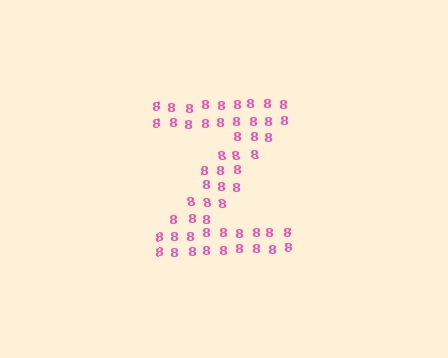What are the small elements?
The small elements are digit 8's.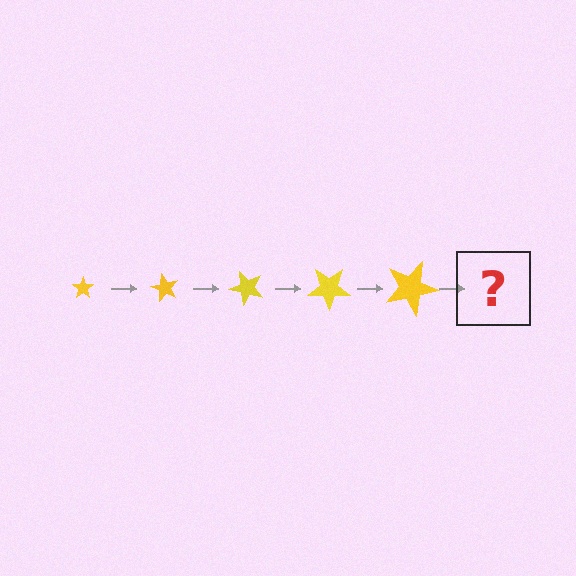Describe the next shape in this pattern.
It should be a star, larger than the previous one and rotated 300 degrees from the start.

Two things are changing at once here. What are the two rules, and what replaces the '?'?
The two rules are that the star grows larger each step and it rotates 60 degrees each step. The '?' should be a star, larger than the previous one and rotated 300 degrees from the start.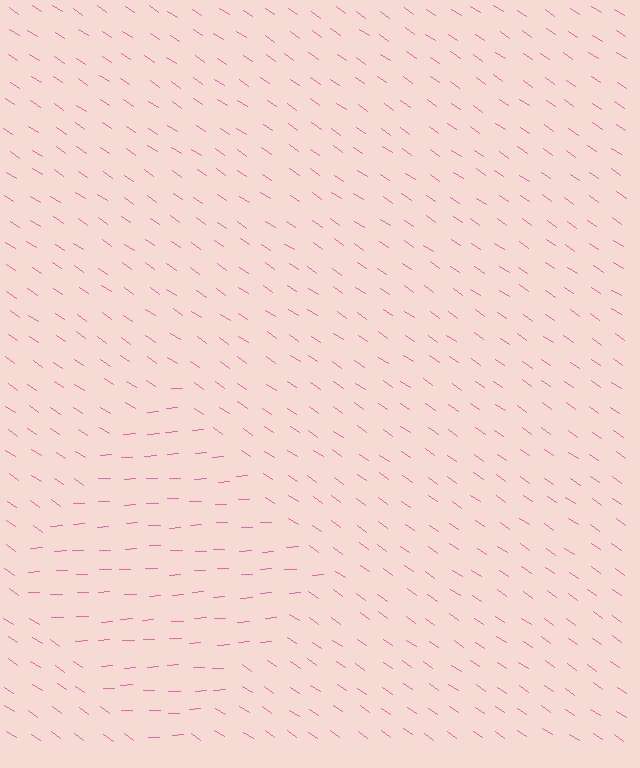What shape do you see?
I see a diamond.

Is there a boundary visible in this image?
Yes, there is a texture boundary formed by a change in line orientation.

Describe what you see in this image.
The image is filled with small pink line segments. A diamond region in the image has lines oriented differently from the surrounding lines, creating a visible texture boundary.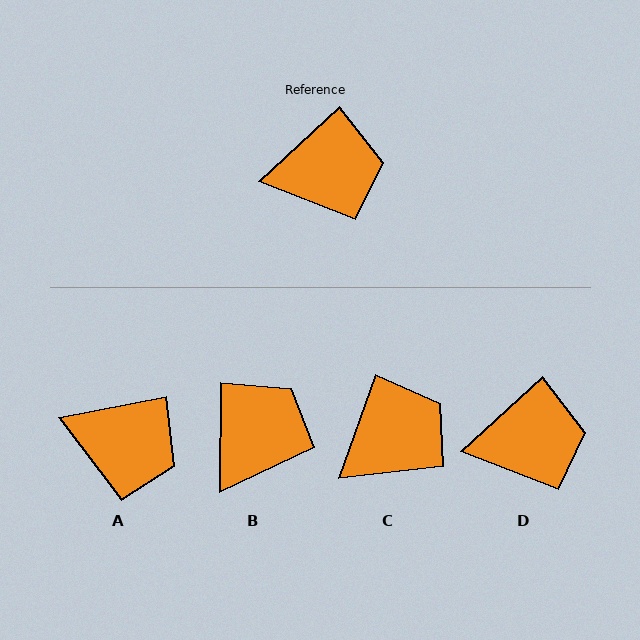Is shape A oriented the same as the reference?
No, it is off by about 31 degrees.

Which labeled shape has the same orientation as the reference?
D.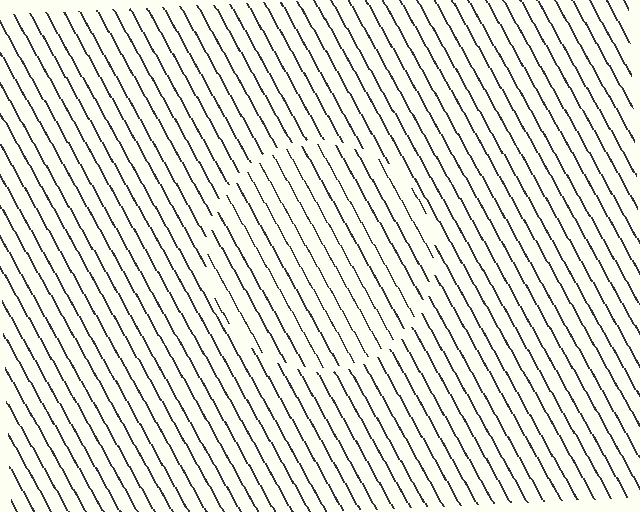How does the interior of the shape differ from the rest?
The interior of the shape contains the same grating, shifted by half a period — the contour is defined by the phase discontinuity where line-ends from the inner and outer gratings abut.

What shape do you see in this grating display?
An illusory circle. The interior of the shape contains the same grating, shifted by half a period — the contour is defined by the phase discontinuity where line-ends from the inner and outer gratings abut.